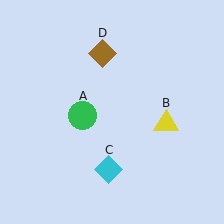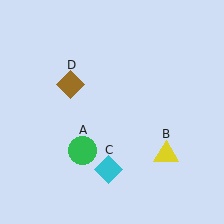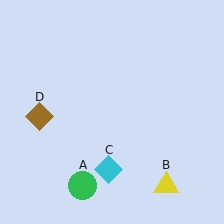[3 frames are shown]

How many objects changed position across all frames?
3 objects changed position: green circle (object A), yellow triangle (object B), brown diamond (object D).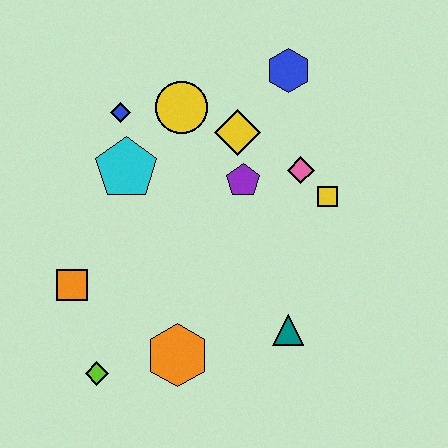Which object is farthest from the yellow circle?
The lime diamond is farthest from the yellow circle.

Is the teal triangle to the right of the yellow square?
No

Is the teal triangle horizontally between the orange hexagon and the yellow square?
Yes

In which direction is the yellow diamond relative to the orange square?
The yellow diamond is to the right of the orange square.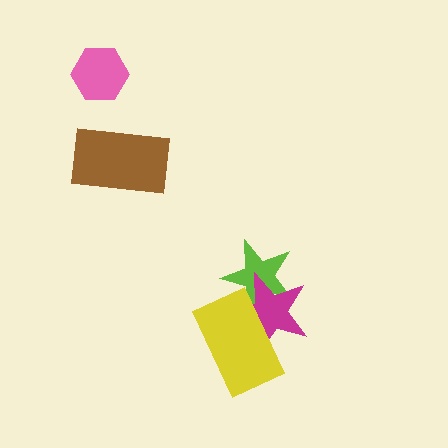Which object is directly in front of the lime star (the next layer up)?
The magenta star is directly in front of the lime star.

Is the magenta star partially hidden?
Yes, it is partially covered by another shape.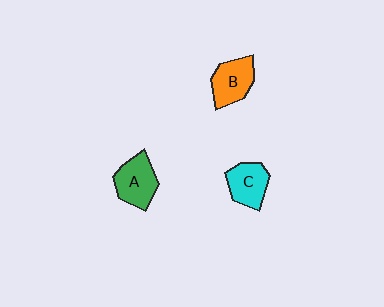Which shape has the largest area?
Shape A (green).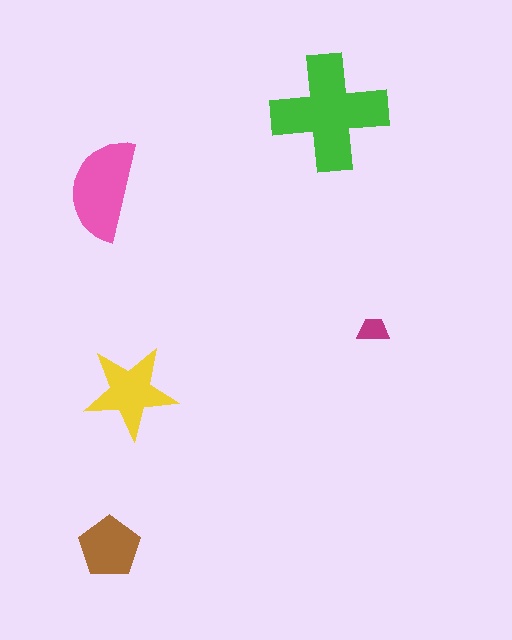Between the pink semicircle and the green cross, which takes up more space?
The green cross.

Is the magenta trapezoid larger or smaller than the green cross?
Smaller.